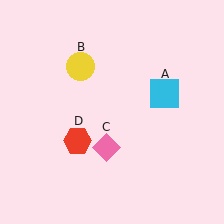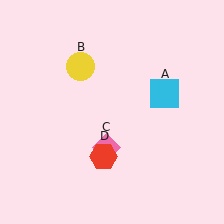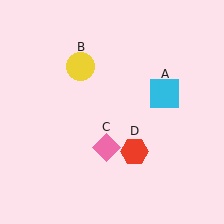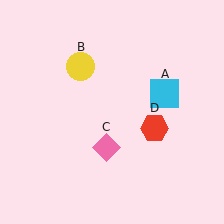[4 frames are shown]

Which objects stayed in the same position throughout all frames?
Cyan square (object A) and yellow circle (object B) and pink diamond (object C) remained stationary.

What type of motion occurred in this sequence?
The red hexagon (object D) rotated counterclockwise around the center of the scene.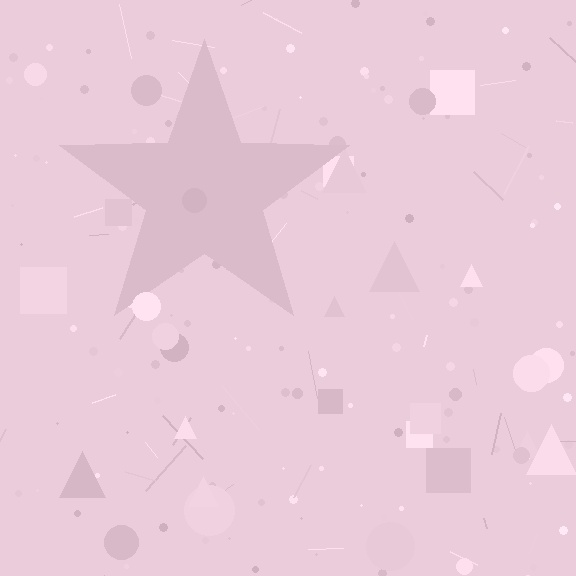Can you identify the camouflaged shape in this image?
The camouflaged shape is a star.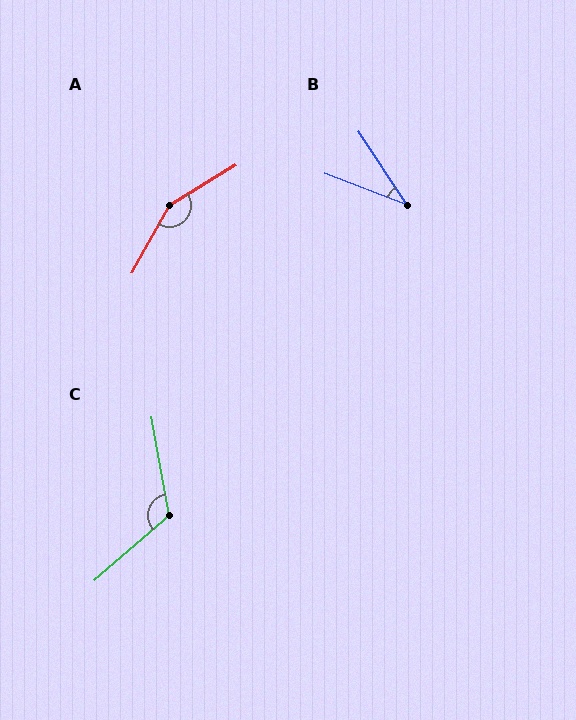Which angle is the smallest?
B, at approximately 36 degrees.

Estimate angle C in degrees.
Approximately 121 degrees.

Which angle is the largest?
A, at approximately 150 degrees.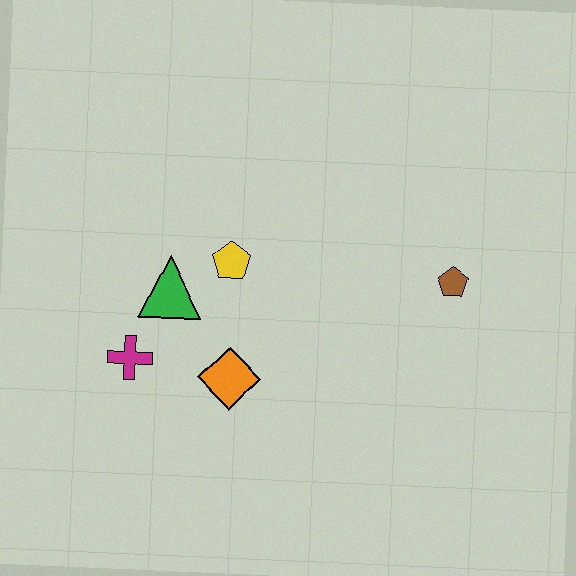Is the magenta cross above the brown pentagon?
No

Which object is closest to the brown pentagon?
The yellow pentagon is closest to the brown pentagon.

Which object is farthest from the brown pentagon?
The magenta cross is farthest from the brown pentagon.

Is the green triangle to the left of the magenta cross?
No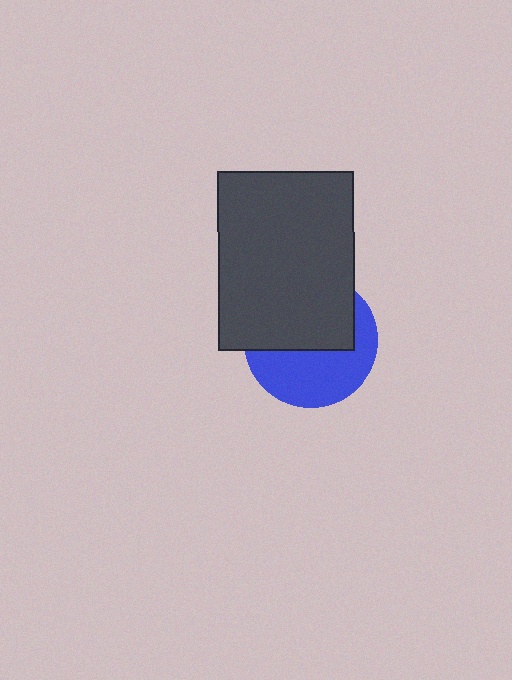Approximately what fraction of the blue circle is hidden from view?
Roughly 53% of the blue circle is hidden behind the dark gray rectangle.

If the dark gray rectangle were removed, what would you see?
You would see the complete blue circle.